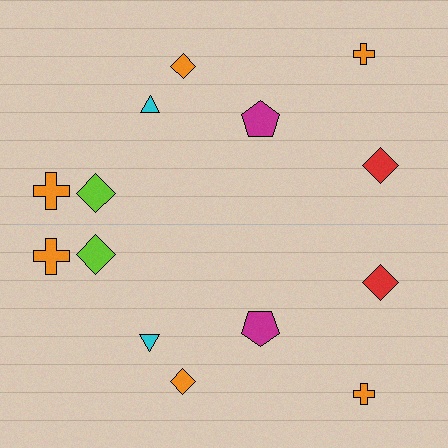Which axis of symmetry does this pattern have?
The pattern has a horizontal axis of symmetry running through the center of the image.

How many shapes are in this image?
There are 14 shapes in this image.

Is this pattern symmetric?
Yes, this pattern has bilateral (reflection) symmetry.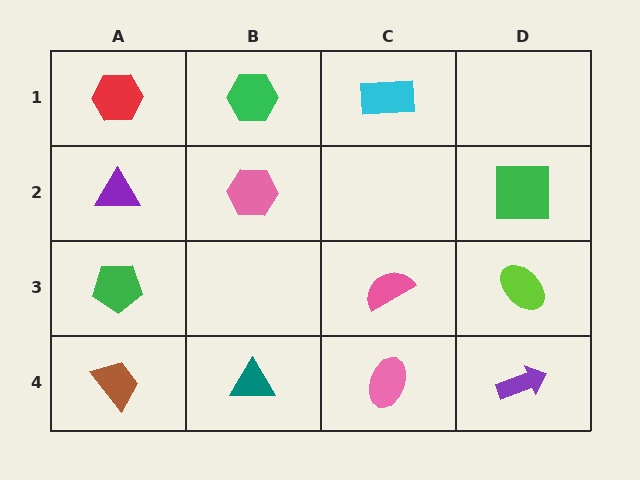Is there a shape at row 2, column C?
No, that cell is empty.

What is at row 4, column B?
A teal triangle.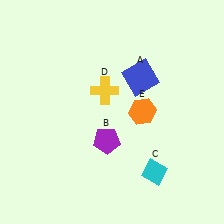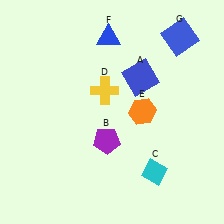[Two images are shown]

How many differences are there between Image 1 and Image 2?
There are 2 differences between the two images.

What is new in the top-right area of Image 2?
A blue square (G) was added in the top-right area of Image 2.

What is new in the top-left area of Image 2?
A blue triangle (F) was added in the top-left area of Image 2.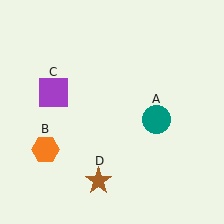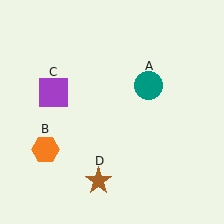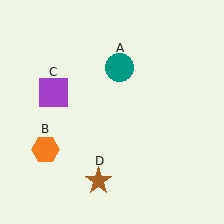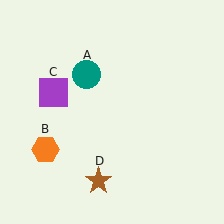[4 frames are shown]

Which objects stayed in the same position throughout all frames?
Orange hexagon (object B) and purple square (object C) and brown star (object D) remained stationary.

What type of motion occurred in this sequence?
The teal circle (object A) rotated counterclockwise around the center of the scene.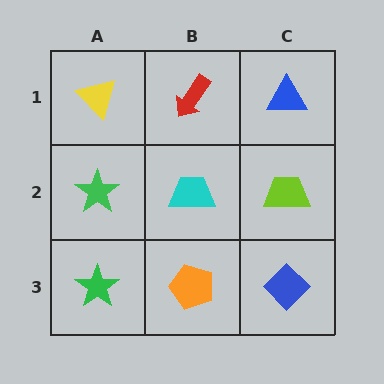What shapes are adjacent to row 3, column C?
A lime trapezoid (row 2, column C), an orange pentagon (row 3, column B).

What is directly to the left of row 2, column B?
A green star.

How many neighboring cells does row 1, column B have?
3.